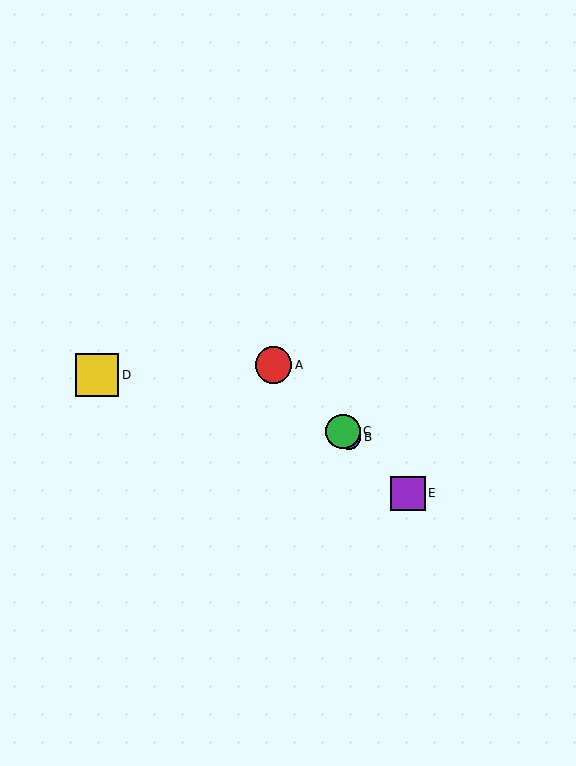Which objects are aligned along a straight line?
Objects A, B, C, E are aligned along a straight line.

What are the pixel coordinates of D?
Object D is at (97, 375).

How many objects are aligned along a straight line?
4 objects (A, B, C, E) are aligned along a straight line.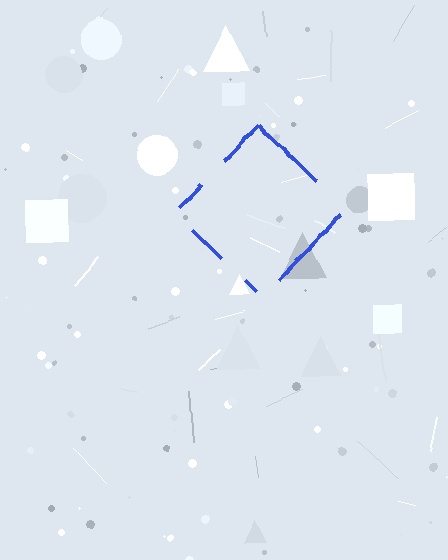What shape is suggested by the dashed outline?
The dashed outline suggests a diamond.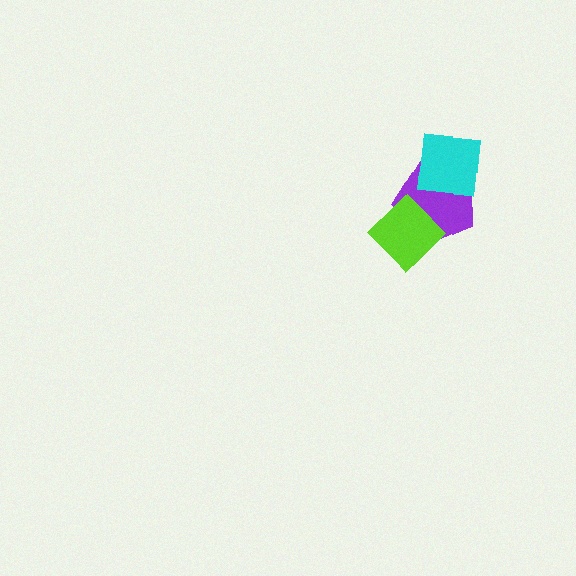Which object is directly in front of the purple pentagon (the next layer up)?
The cyan square is directly in front of the purple pentagon.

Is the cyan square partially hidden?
No, no other shape covers it.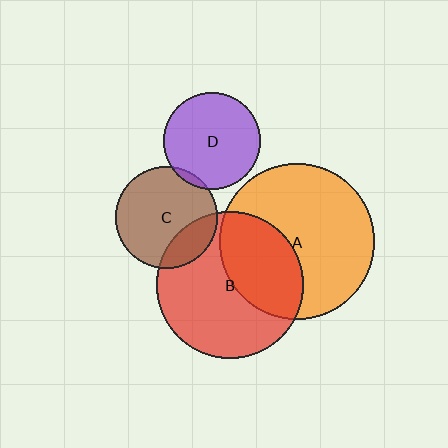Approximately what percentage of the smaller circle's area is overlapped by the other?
Approximately 5%.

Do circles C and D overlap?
Yes.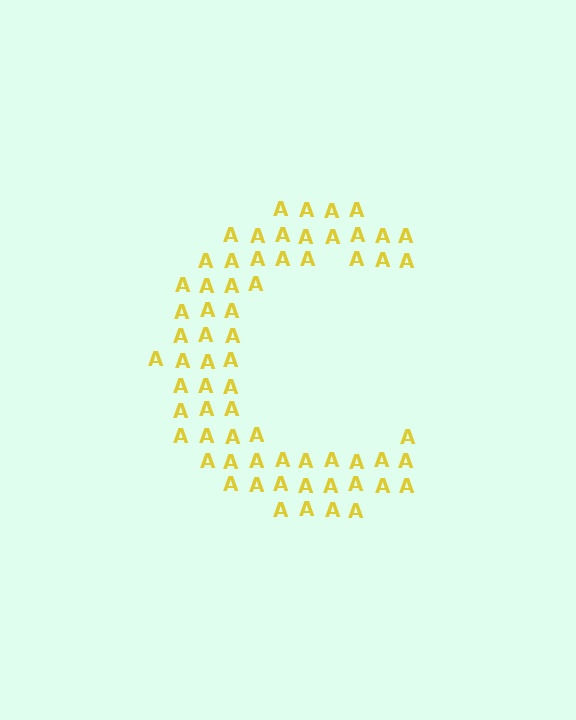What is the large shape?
The large shape is the letter C.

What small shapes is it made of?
It is made of small letter A's.